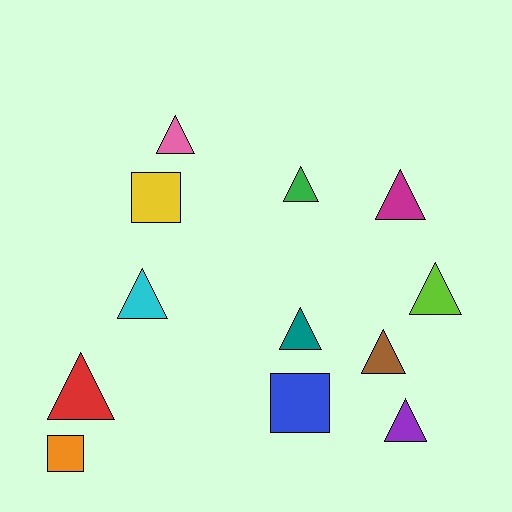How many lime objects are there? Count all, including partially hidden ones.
There is 1 lime object.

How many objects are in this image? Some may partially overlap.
There are 12 objects.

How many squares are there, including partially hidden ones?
There are 3 squares.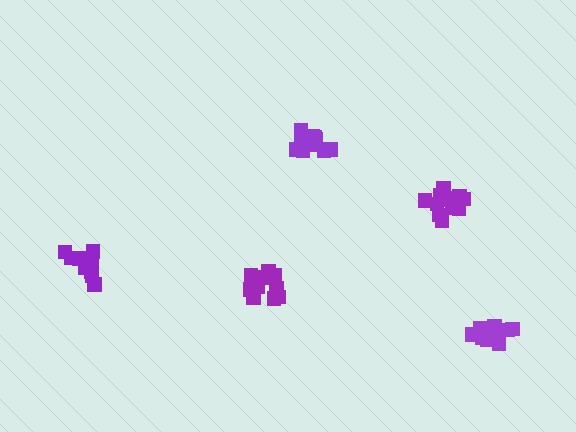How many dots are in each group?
Group 1: 10 dots, Group 2: 10 dots, Group 3: 13 dots, Group 4: 15 dots, Group 5: 16 dots (64 total).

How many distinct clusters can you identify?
There are 5 distinct clusters.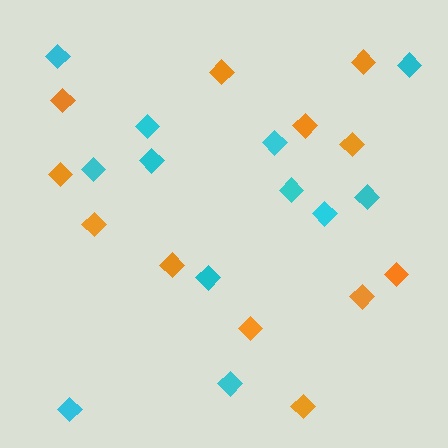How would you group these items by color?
There are 2 groups: one group of orange diamonds (12) and one group of cyan diamonds (12).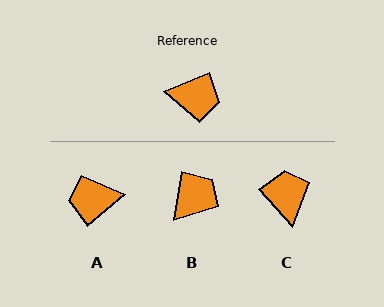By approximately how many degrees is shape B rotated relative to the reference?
Approximately 57 degrees counter-clockwise.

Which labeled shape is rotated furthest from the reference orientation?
A, about 163 degrees away.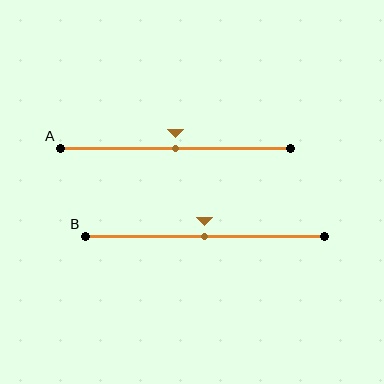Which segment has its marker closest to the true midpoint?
Segment A has its marker closest to the true midpoint.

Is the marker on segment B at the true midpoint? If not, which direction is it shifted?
Yes, the marker on segment B is at the true midpoint.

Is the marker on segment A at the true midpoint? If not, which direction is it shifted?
Yes, the marker on segment A is at the true midpoint.